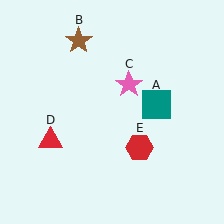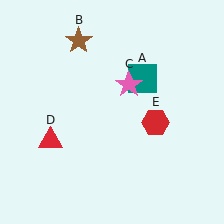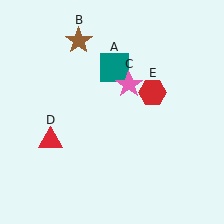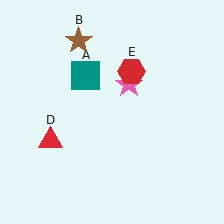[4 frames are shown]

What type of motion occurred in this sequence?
The teal square (object A), red hexagon (object E) rotated counterclockwise around the center of the scene.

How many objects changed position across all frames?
2 objects changed position: teal square (object A), red hexagon (object E).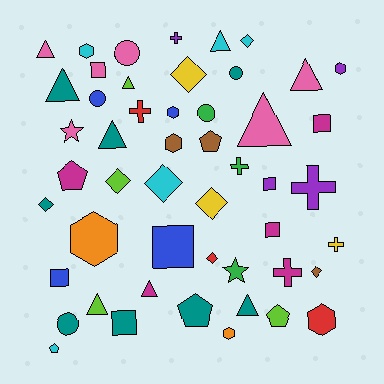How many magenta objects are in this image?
There are 5 magenta objects.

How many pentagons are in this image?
There are 5 pentagons.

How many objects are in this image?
There are 50 objects.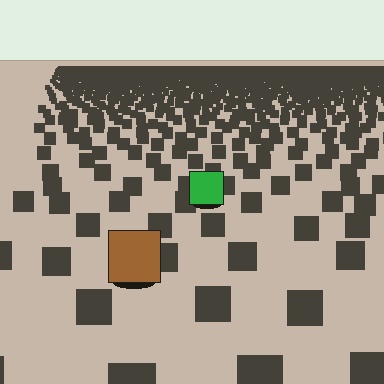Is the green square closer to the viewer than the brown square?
No. The brown square is closer — you can tell from the texture gradient: the ground texture is coarser near it.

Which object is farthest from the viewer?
The green square is farthest from the viewer. It appears smaller and the ground texture around it is denser.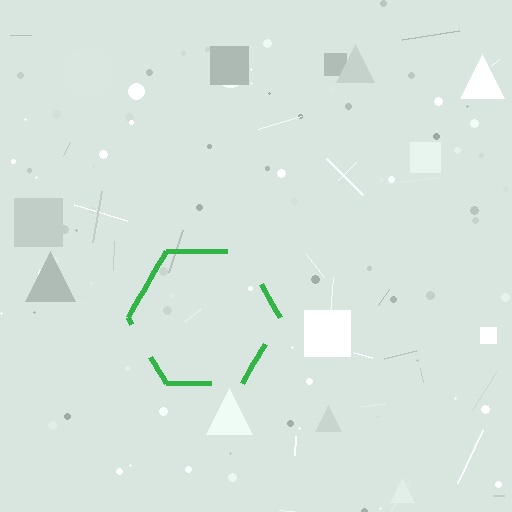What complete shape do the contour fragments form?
The contour fragments form a hexagon.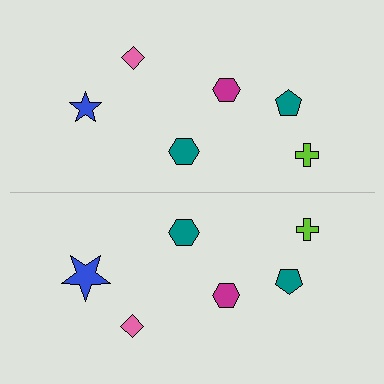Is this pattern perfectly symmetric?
No, the pattern is not perfectly symmetric. The blue star on the bottom side has a different size than its mirror counterpart.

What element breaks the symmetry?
The blue star on the bottom side has a different size than its mirror counterpart.